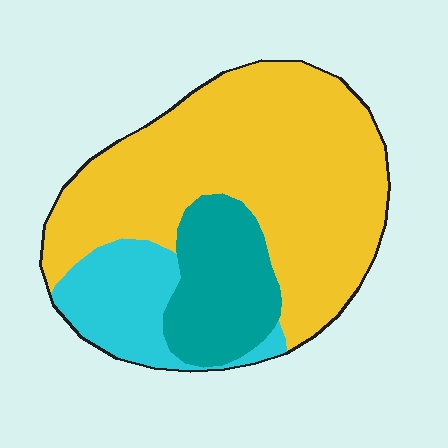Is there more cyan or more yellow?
Yellow.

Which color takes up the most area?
Yellow, at roughly 65%.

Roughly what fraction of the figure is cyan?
Cyan covers around 15% of the figure.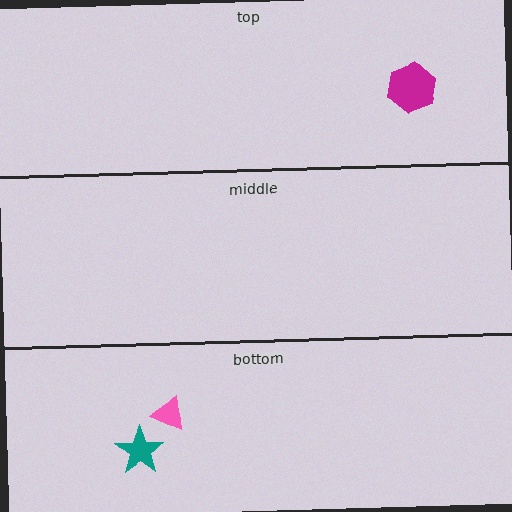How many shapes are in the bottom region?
2.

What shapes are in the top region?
The magenta hexagon.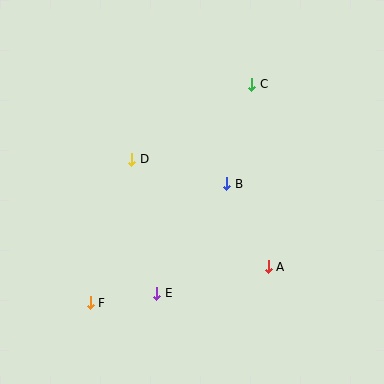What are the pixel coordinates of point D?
Point D is at (132, 159).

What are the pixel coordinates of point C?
Point C is at (252, 84).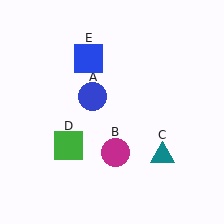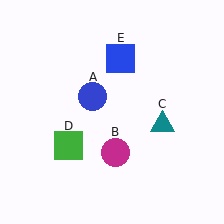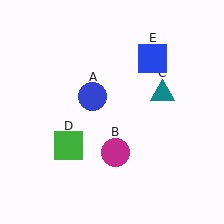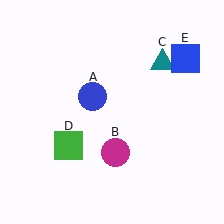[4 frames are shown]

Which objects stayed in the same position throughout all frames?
Blue circle (object A) and magenta circle (object B) and green square (object D) remained stationary.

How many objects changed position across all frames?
2 objects changed position: teal triangle (object C), blue square (object E).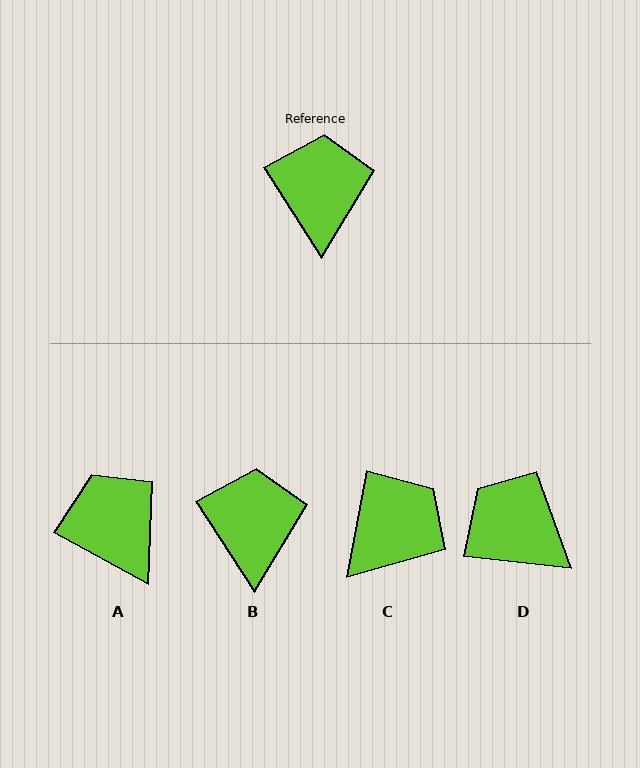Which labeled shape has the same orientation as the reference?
B.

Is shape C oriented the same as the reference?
No, it is off by about 44 degrees.